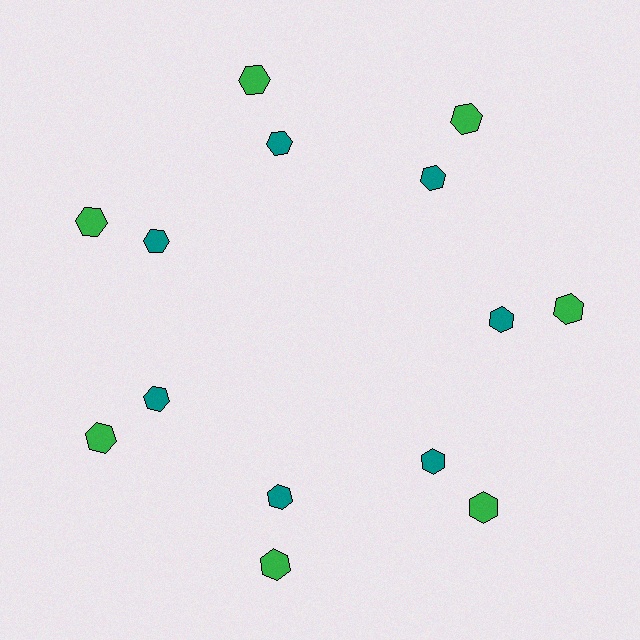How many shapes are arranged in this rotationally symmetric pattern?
There are 14 shapes, arranged in 7 groups of 2.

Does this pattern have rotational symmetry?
Yes, this pattern has 7-fold rotational symmetry. It looks the same after rotating 51 degrees around the center.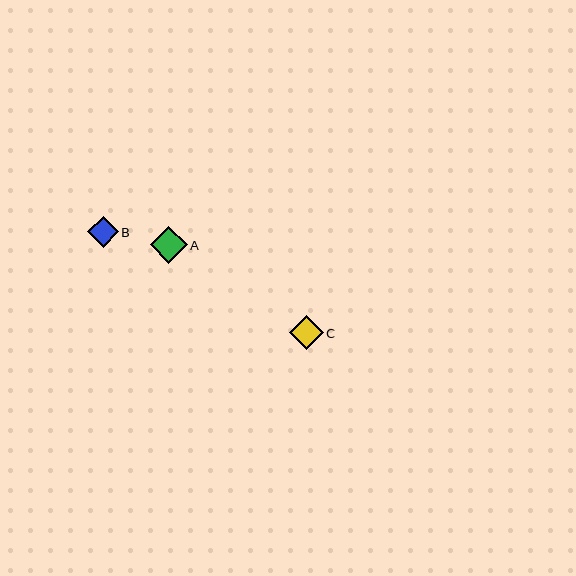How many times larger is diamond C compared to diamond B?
Diamond C is approximately 1.1 times the size of diamond B.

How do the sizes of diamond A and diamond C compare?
Diamond A and diamond C are approximately the same size.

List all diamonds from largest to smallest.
From largest to smallest: A, C, B.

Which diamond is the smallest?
Diamond B is the smallest with a size of approximately 31 pixels.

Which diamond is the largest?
Diamond A is the largest with a size of approximately 37 pixels.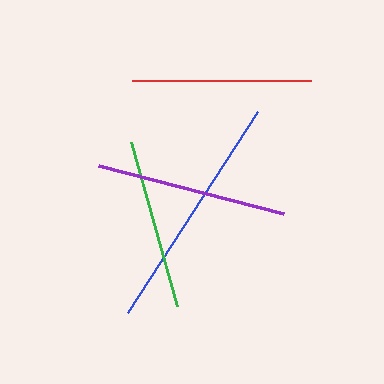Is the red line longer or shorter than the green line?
The red line is longer than the green line.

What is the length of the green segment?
The green segment is approximately 170 pixels long.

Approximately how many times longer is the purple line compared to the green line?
The purple line is approximately 1.1 times the length of the green line.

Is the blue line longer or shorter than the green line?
The blue line is longer than the green line.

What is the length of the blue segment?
The blue segment is approximately 239 pixels long.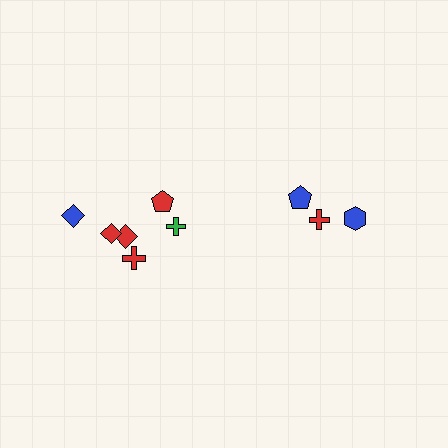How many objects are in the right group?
There are 3 objects.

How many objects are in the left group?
There are 6 objects.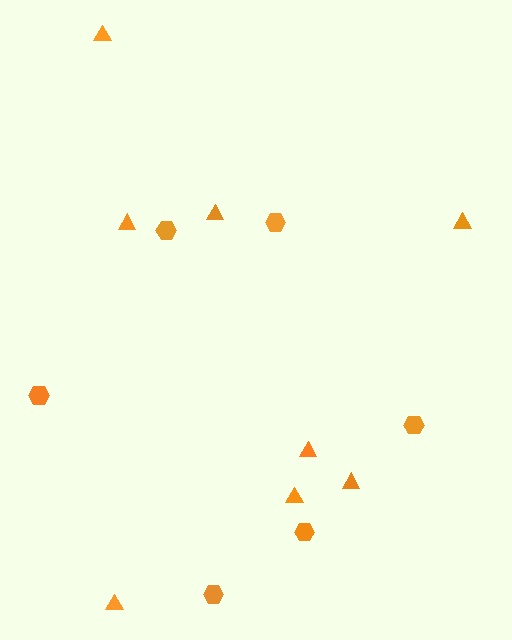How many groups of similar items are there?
There are 2 groups: one group of hexagons (6) and one group of triangles (8).